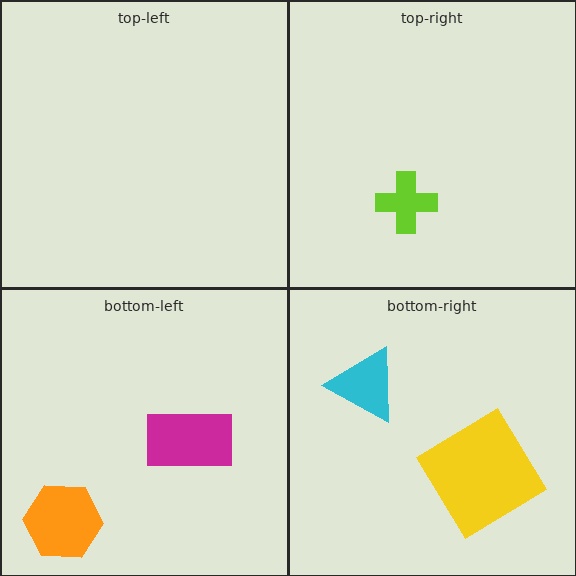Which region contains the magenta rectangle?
The bottom-left region.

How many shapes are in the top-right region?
1.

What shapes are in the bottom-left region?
The orange hexagon, the magenta rectangle.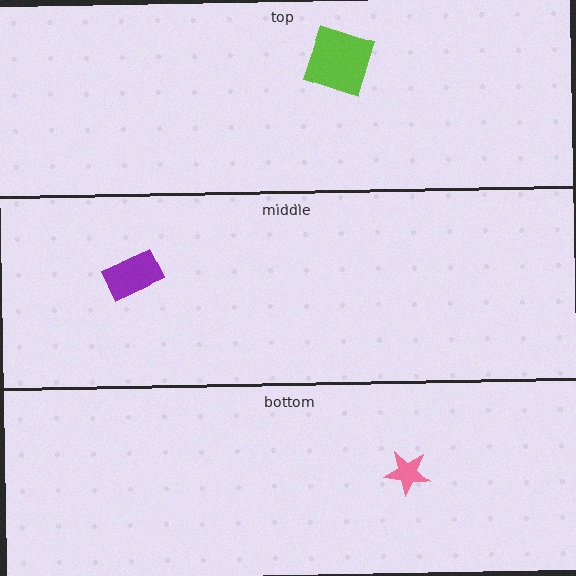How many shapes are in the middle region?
1.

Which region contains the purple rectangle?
The middle region.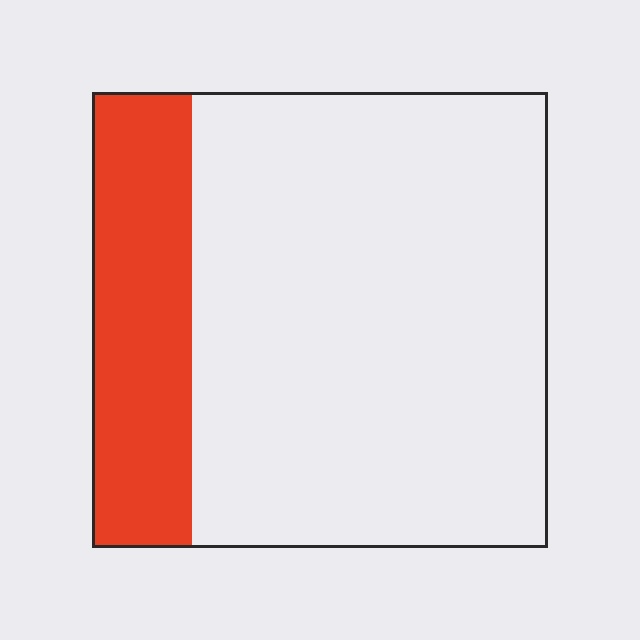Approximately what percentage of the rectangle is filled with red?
Approximately 20%.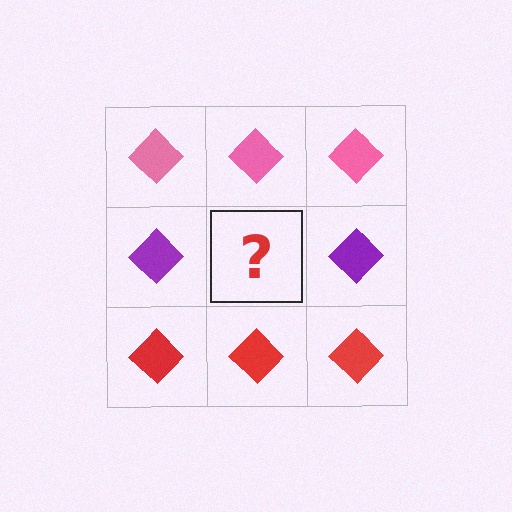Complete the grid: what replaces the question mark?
The question mark should be replaced with a purple diamond.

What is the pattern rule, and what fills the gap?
The rule is that each row has a consistent color. The gap should be filled with a purple diamond.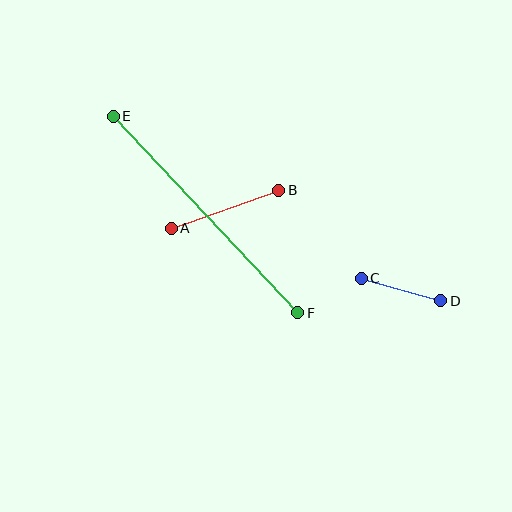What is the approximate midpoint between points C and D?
The midpoint is at approximately (401, 290) pixels.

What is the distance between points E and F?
The distance is approximately 270 pixels.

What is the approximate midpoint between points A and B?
The midpoint is at approximately (225, 209) pixels.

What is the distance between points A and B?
The distance is approximately 114 pixels.